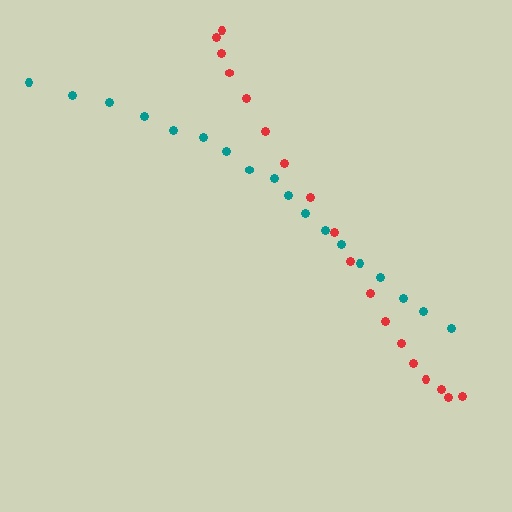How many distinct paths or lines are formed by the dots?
There are 2 distinct paths.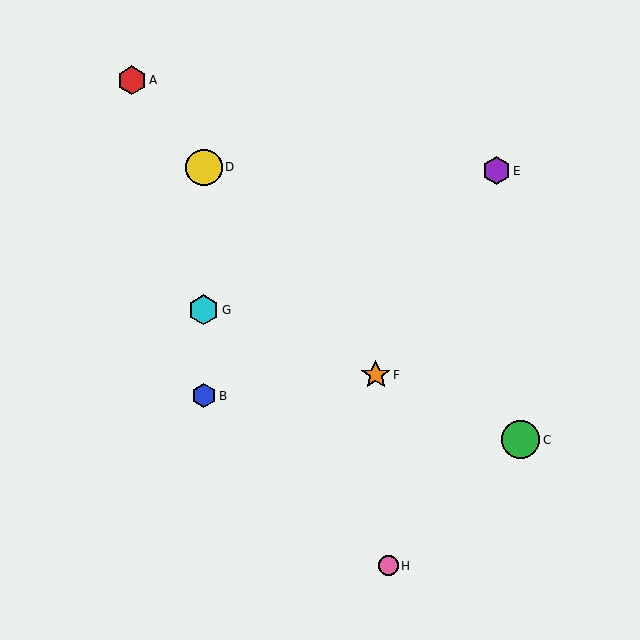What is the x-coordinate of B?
Object B is at x≈204.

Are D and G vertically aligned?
Yes, both are at x≈204.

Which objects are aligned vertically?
Objects B, D, G are aligned vertically.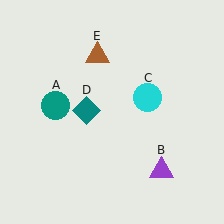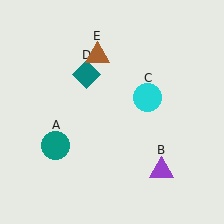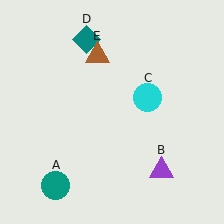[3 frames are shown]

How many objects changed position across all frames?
2 objects changed position: teal circle (object A), teal diamond (object D).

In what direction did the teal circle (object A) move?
The teal circle (object A) moved down.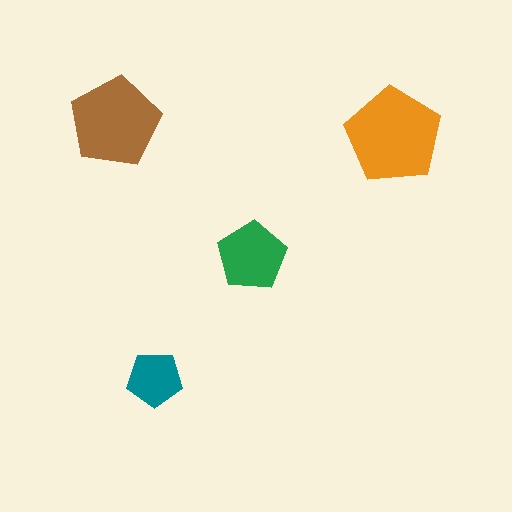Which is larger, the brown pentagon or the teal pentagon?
The brown one.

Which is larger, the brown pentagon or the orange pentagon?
The orange one.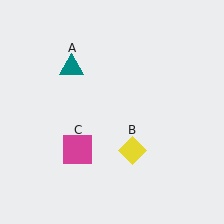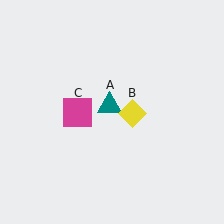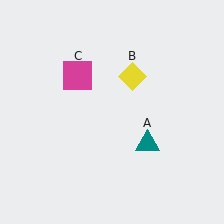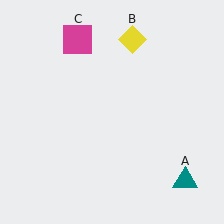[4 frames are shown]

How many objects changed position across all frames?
3 objects changed position: teal triangle (object A), yellow diamond (object B), magenta square (object C).